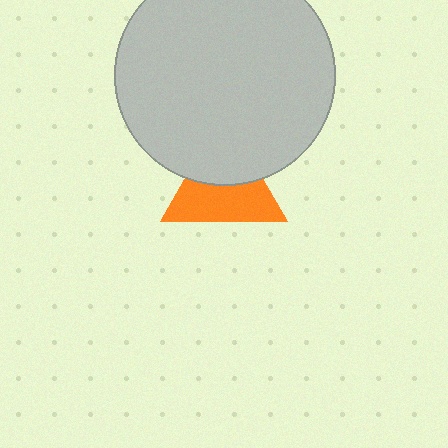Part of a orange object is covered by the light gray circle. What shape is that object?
It is a triangle.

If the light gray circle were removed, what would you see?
You would see the complete orange triangle.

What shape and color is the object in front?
The object in front is a light gray circle.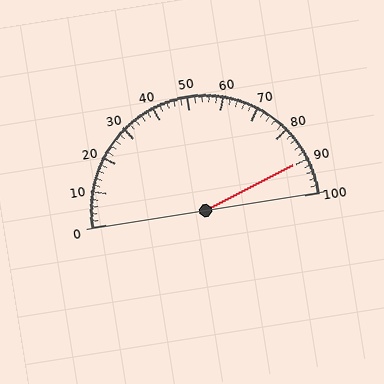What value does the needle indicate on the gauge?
The needle indicates approximately 90.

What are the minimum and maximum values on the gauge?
The gauge ranges from 0 to 100.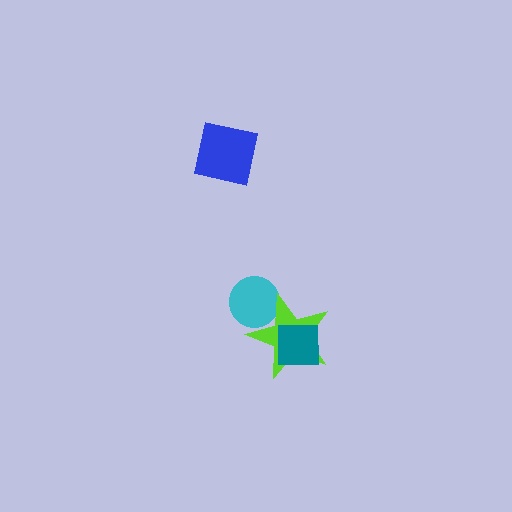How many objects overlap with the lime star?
2 objects overlap with the lime star.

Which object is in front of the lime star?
The teal square is in front of the lime star.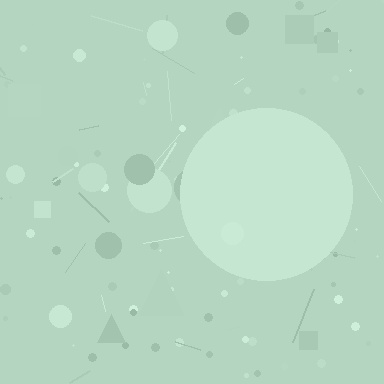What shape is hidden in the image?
A circle is hidden in the image.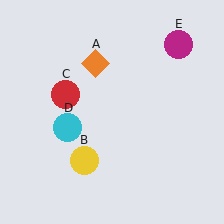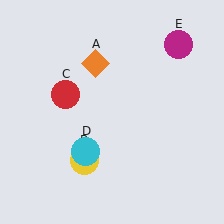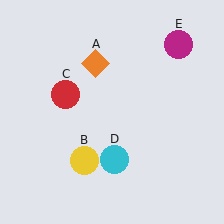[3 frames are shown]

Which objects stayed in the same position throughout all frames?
Orange diamond (object A) and yellow circle (object B) and red circle (object C) and magenta circle (object E) remained stationary.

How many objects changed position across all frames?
1 object changed position: cyan circle (object D).